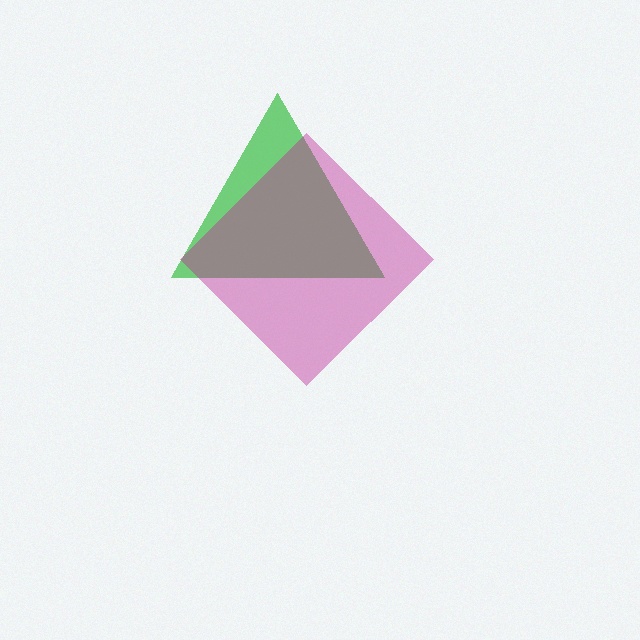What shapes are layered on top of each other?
The layered shapes are: a green triangle, a magenta diamond.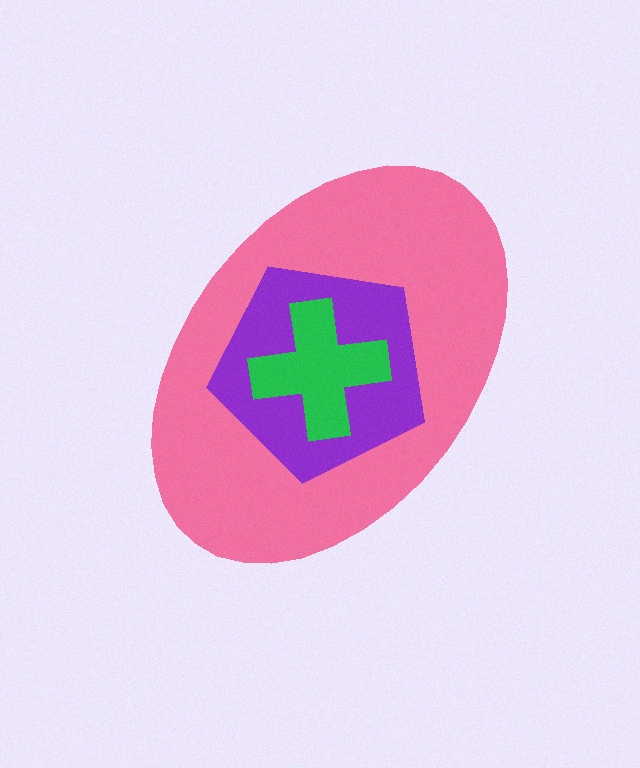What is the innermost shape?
The green cross.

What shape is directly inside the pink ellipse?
The purple pentagon.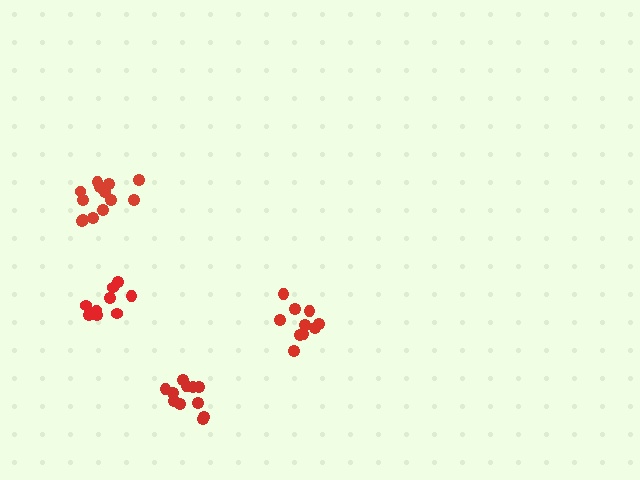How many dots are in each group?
Group 1: 11 dots, Group 2: 10 dots, Group 3: 9 dots, Group 4: 13 dots (43 total).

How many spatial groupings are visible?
There are 4 spatial groupings.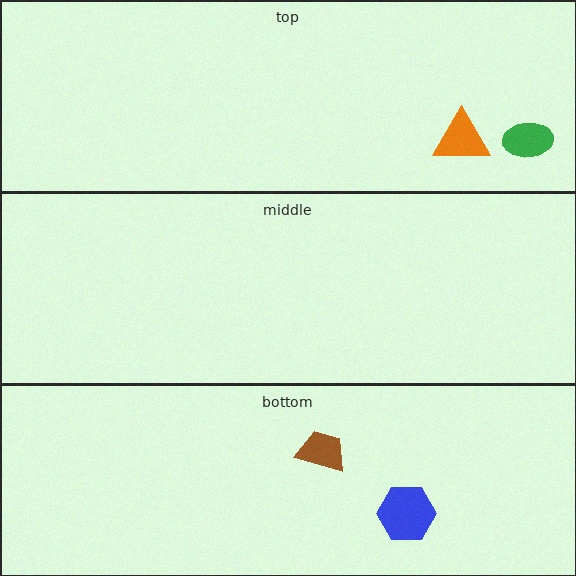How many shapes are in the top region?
2.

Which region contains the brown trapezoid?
The bottom region.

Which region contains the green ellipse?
The top region.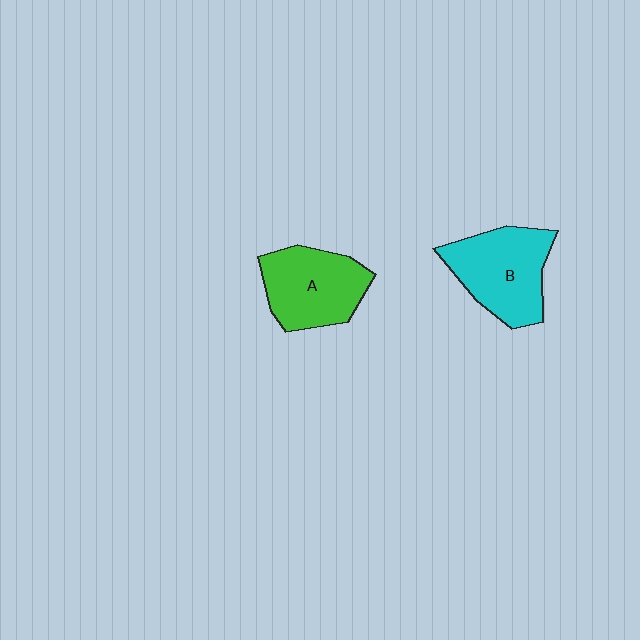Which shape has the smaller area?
Shape A (green).